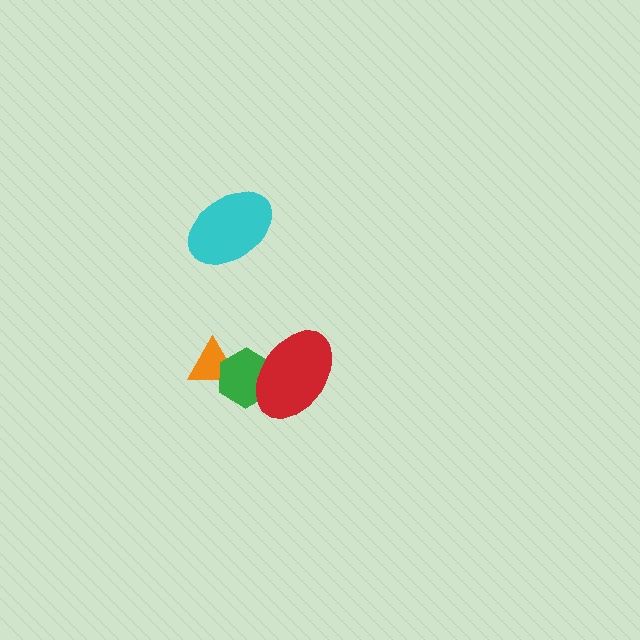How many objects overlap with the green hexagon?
2 objects overlap with the green hexagon.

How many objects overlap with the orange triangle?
1 object overlaps with the orange triangle.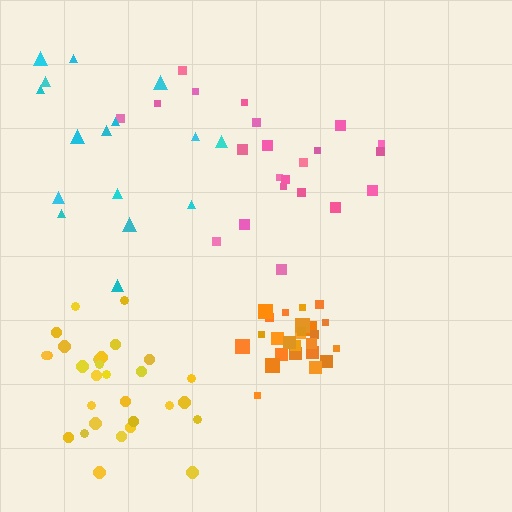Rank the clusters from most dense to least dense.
orange, yellow, pink, cyan.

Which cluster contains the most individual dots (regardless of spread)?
Yellow (29).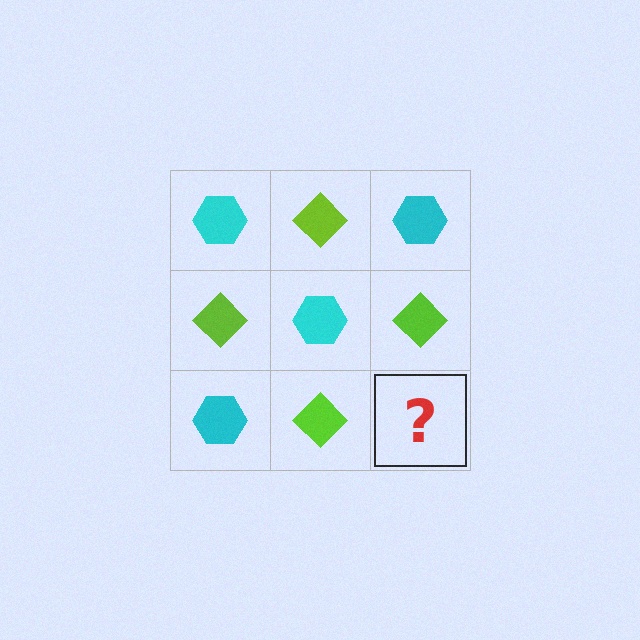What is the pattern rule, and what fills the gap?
The rule is that it alternates cyan hexagon and lime diamond in a checkerboard pattern. The gap should be filled with a cyan hexagon.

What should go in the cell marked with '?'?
The missing cell should contain a cyan hexagon.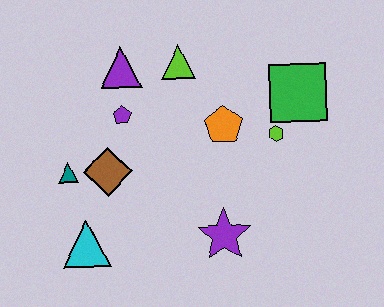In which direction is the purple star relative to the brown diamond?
The purple star is to the right of the brown diamond.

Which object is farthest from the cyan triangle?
The green square is farthest from the cyan triangle.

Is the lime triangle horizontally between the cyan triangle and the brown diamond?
No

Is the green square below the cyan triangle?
No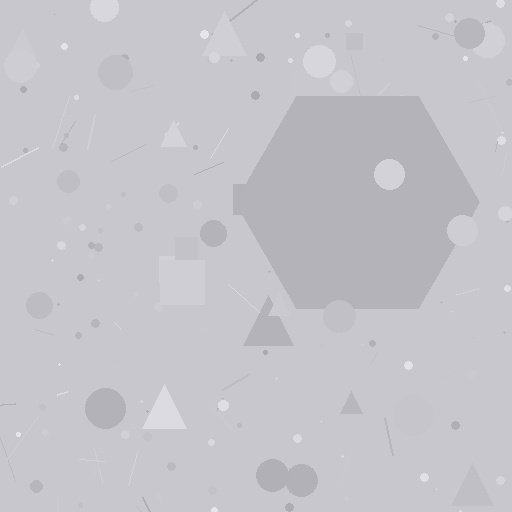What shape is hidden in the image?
A hexagon is hidden in the image.